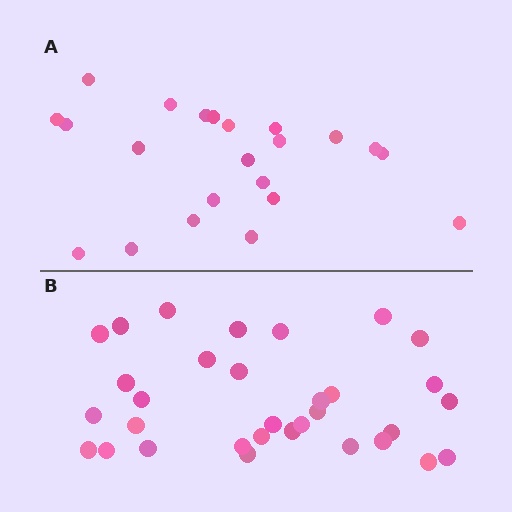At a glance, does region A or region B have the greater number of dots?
Region B (the bottom region) has more dots.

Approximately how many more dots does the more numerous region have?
Region B has roughly 10 or so more dots than region A.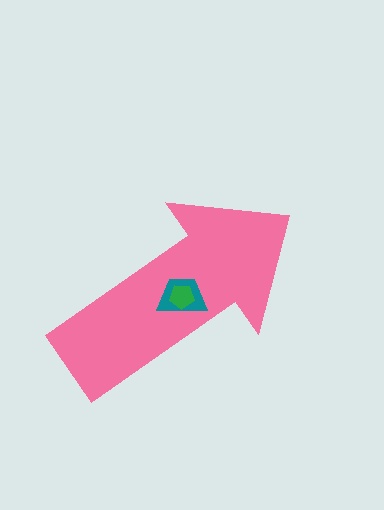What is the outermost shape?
The pink arrow.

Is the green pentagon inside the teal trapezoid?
Yes.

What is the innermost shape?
The green pentagon.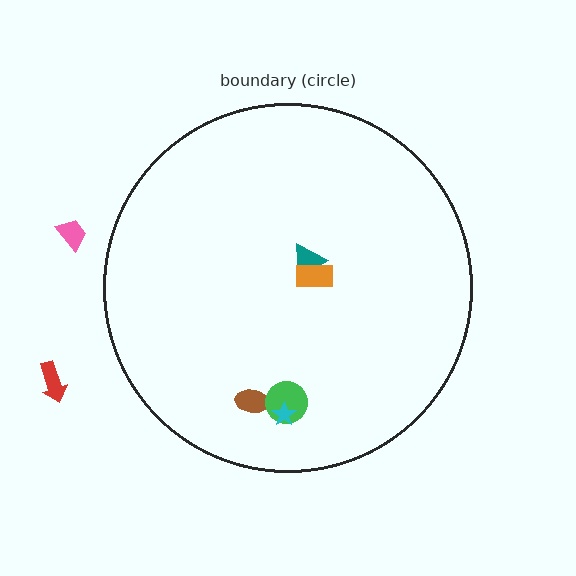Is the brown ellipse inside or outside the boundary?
Inside.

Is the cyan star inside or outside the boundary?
Inside.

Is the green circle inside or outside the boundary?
Inside.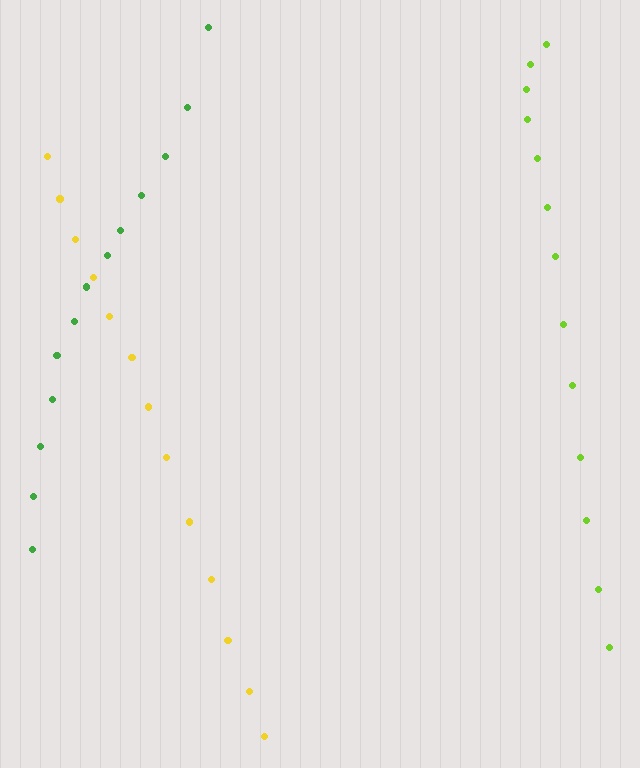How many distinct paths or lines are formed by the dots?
There are 3 distinct paths.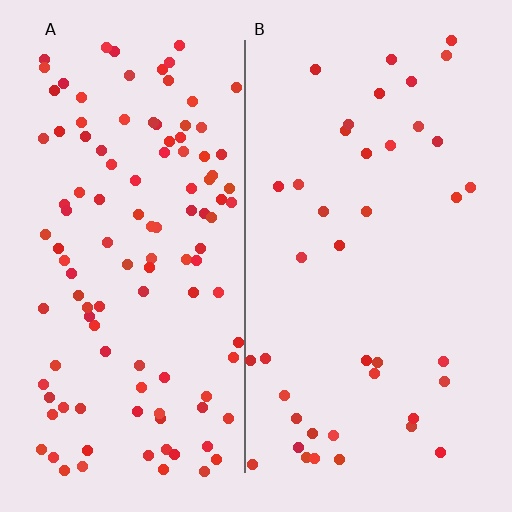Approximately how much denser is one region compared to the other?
Approximately 2.8× — region A over region B.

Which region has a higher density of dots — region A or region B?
A (the left).